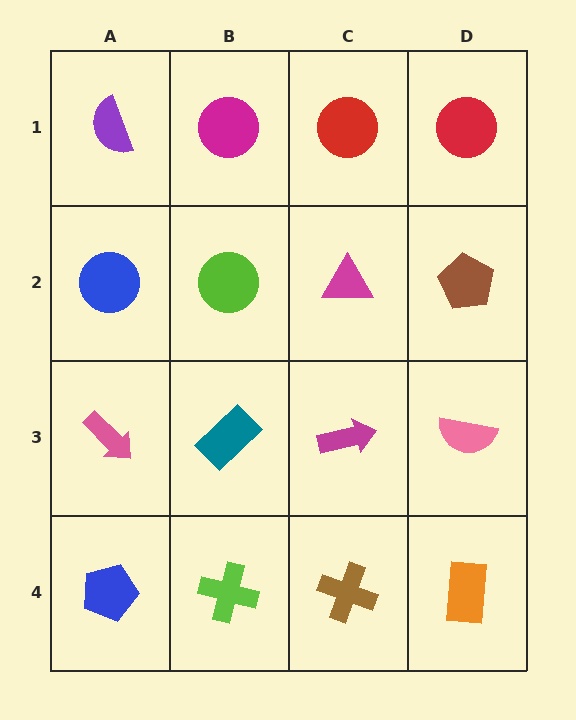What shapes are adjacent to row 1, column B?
A lime circle (row 2, column B), a purple semicircle (row 1, column A), a red circle (row 1, column C).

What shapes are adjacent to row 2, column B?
A magenta circle (row 1, column B), a teal rectangle (row 3, column B), a blue circle (row 2, column A), a magenta triangle (row 2, column C).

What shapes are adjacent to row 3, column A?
A blue circle (row 2, column A), a blue pentagon (row 4, column A), a teal rectangle (row 3, column B).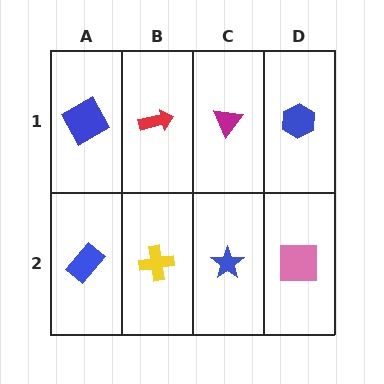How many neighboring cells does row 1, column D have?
2.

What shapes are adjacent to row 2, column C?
A magenta triangle (row 1, column C), a yellow cross (row 2, column B), a pink square (row 2, column D).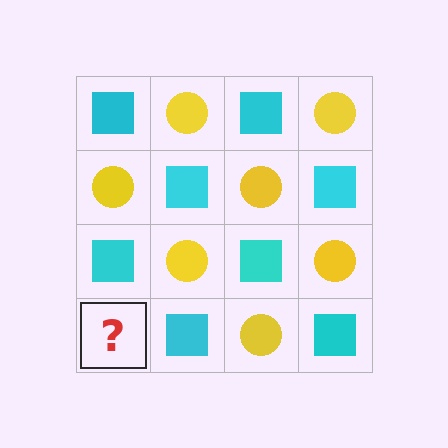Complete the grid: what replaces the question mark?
The question mark should be replaced with a yellow circle.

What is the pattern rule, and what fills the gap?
The rule is that it alternates cyan square and yellow circle in a checkerboard pattern. The gap should be filled with a yellow circle.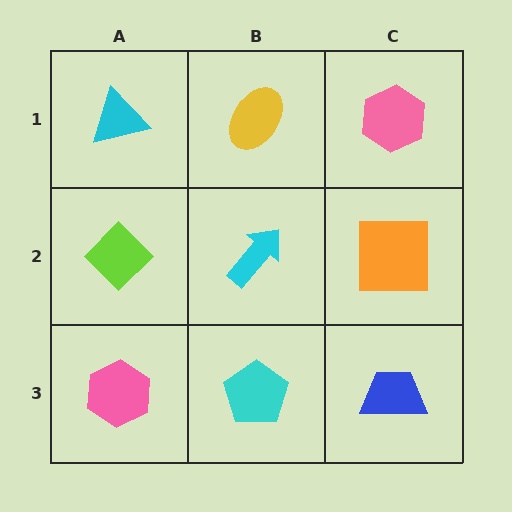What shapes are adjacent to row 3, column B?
A cyan arrow (row 2, column B), a pink hexagon (row 3, column A), a blue trapezoid (row 3, column C).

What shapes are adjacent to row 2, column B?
A yellow ellipse (row 1, column B), a cyan pentagon (row 3, column B), a lime diamond (row 2, column A), an orange square (row 2, column C).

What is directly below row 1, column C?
An orange square.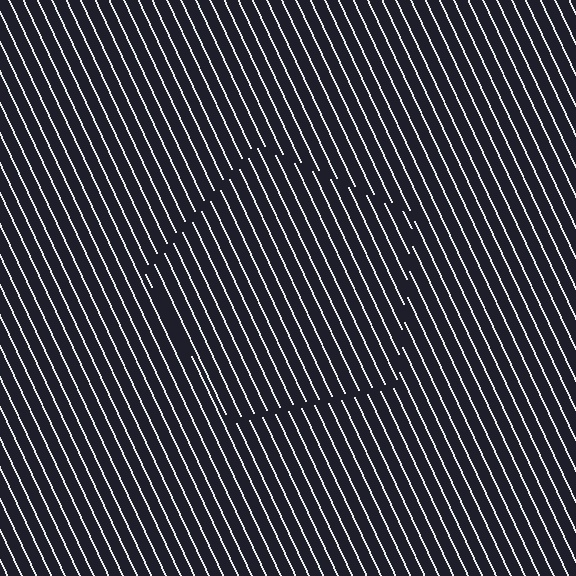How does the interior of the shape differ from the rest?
The interior of the shape contains the same grating, shifted by half a period — the contour is defined by the phase discontinuity where line-ends from the inner and outer gratings abut.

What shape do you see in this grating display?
An illusory pentagon. The interior of the shape contains the same grating, shifted by half a period — the contour is defined by the phase discontinuity where line-ends from the inner and outer gratings abut.